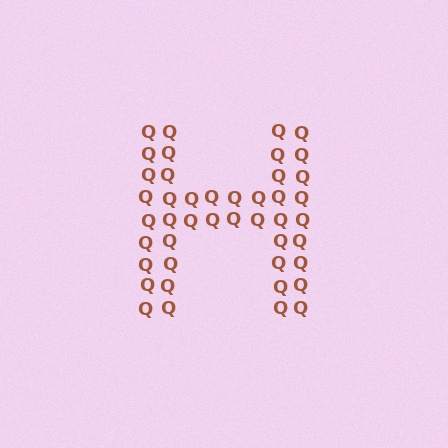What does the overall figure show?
The overall figure shows the letter H.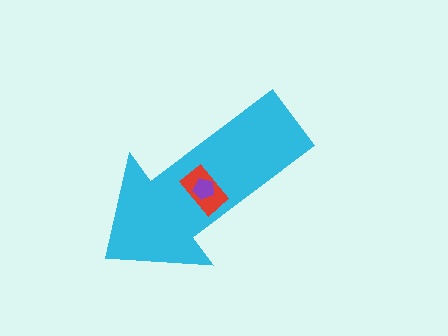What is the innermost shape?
The purple pentagon.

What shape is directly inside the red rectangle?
The purple pentagon.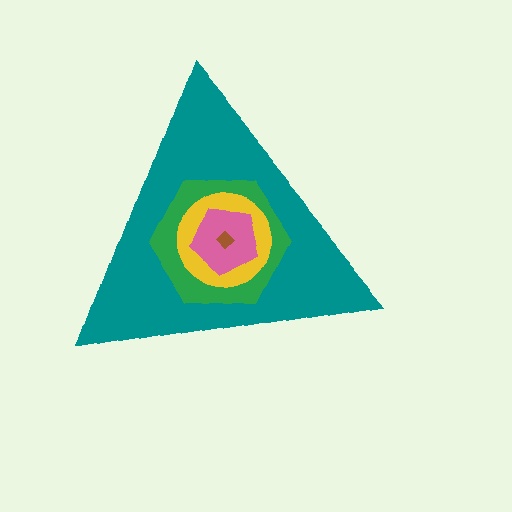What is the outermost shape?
The teal triangle.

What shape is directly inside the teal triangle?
The green hexagon.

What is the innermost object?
The brown diamond.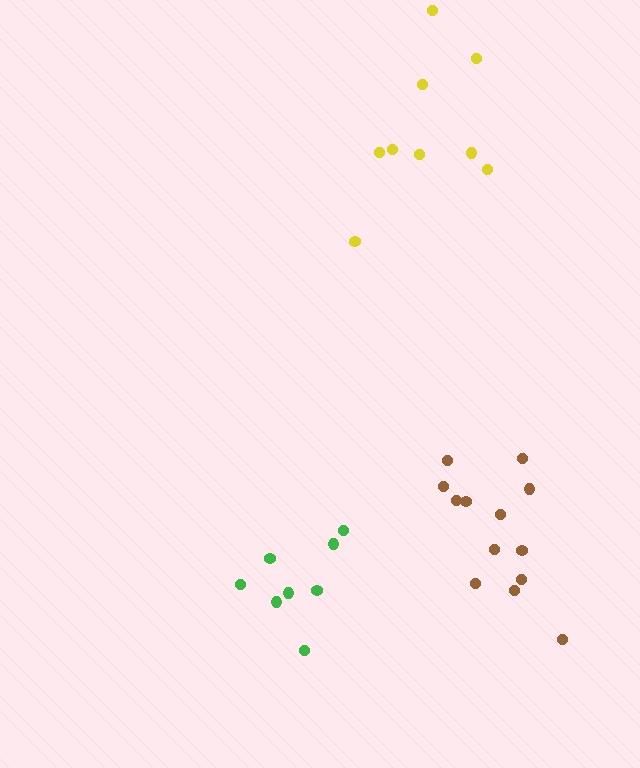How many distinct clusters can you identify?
There are 3 distinct clusters.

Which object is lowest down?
The green cluster is bottommost.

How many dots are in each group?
Group 1: 9 dots, Group 2: 8 dots, Group 3: 13 dots (30 total).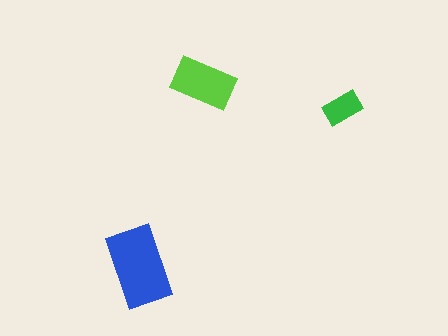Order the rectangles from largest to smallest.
the blue one, the lime one, the green one.